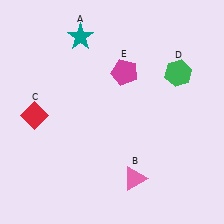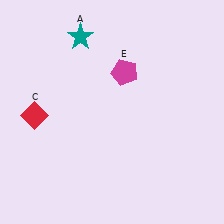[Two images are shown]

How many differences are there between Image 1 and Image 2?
There are 2 differences between the two images.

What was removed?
The pink triangle (B), the green hexagon (D) were removed in Image 2.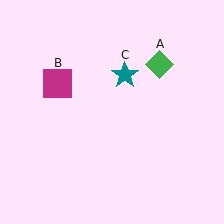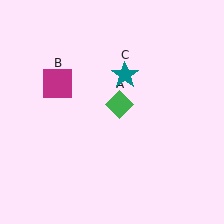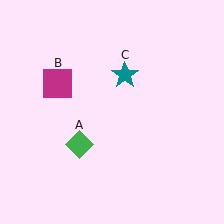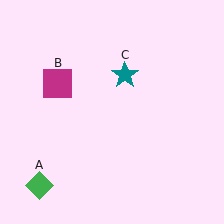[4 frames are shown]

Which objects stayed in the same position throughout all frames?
Magenta square (object B) and teal star (object C) remained stationary.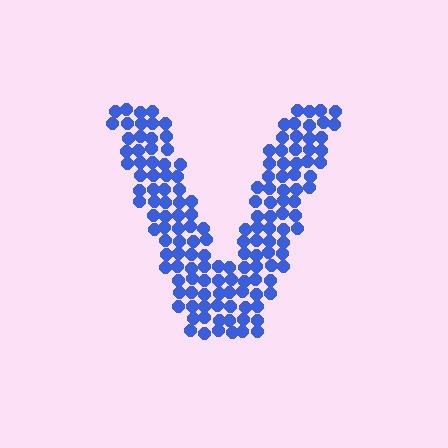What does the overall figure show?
The overall figure shows the letter V.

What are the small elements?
The small elements are circles.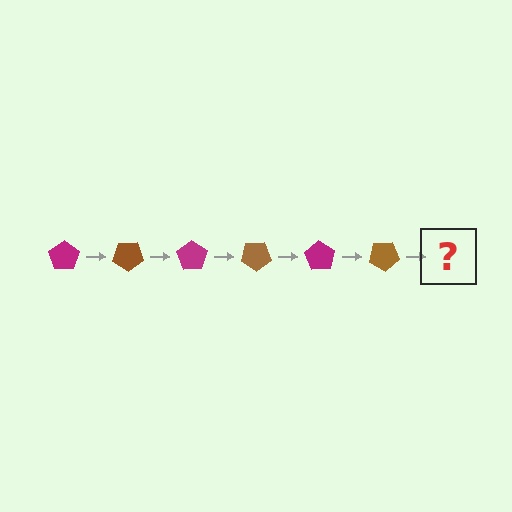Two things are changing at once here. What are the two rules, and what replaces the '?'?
The two rules are that it rotates 35 degrees each step and the color cycles through magenta and brown. The '?' should be a magenta pentagon, rotated 210 degrees from the start.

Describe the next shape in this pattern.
It should be a magenta pentagon, rotated 210 degrees from the start.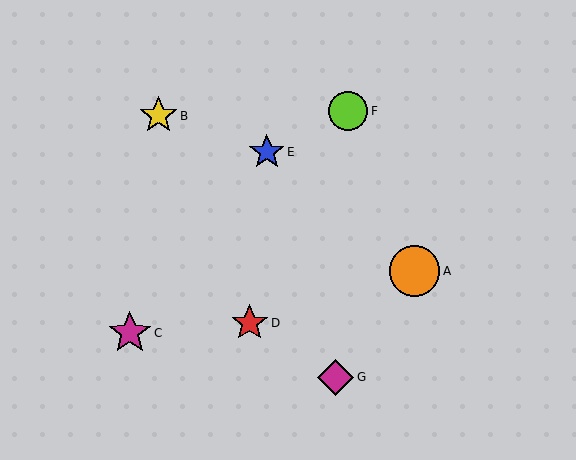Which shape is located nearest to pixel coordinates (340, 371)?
The magenta diamond (labeled G) at (335, 377) is nearest to that location.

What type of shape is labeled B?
Shape B is a yellow star.